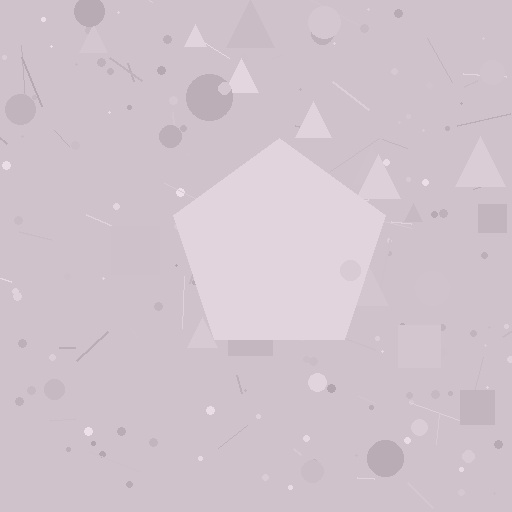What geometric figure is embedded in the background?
A pentagon is embedded in the background.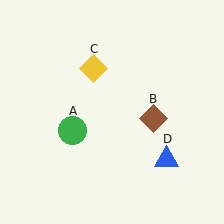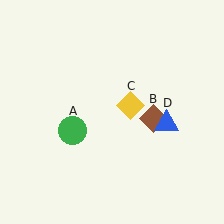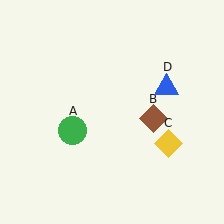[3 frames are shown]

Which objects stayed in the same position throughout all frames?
Green circle (object A) and brown diamond (object B) remained stationary.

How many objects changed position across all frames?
2 objects changed position: yellow diamond (object C), blue triangle (object D).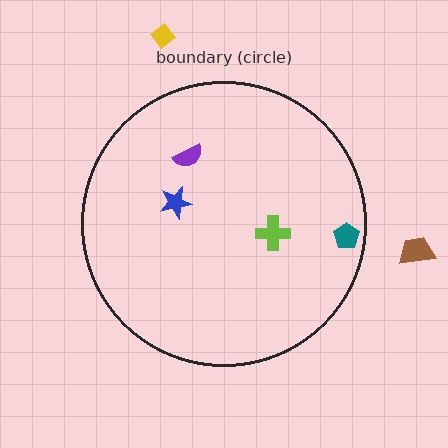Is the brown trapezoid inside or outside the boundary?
Outside.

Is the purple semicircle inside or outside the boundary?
Inside.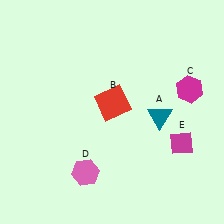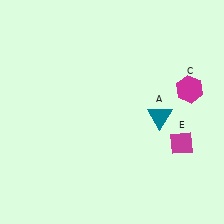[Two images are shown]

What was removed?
The red square (B), the pink hexagon (D) were removed in Image 2.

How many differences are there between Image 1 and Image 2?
There are 2 differences between the two images.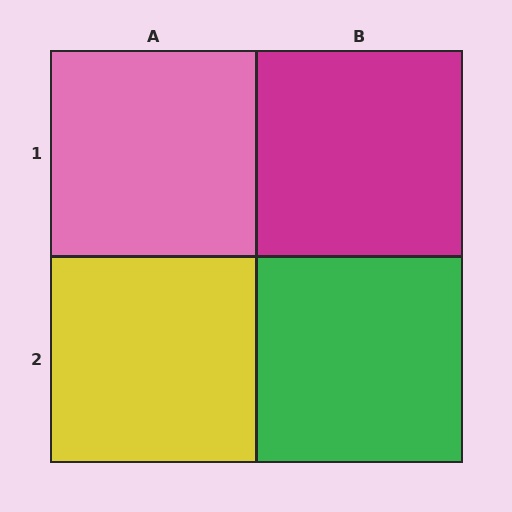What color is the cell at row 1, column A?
Pink.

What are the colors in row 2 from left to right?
Yellow, green.